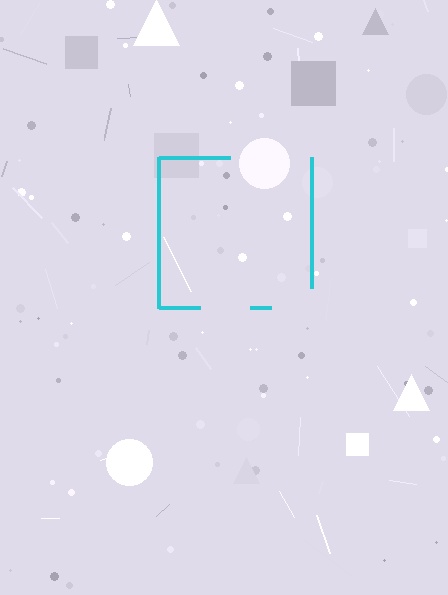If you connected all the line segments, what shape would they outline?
They would outline a square.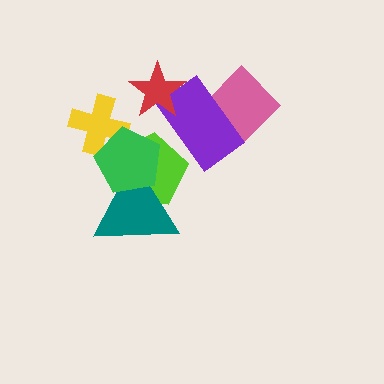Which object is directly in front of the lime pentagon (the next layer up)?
The teal triangle is directly in front of the lime pentagon.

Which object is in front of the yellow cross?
The green pentagon is in front of the yellow cross.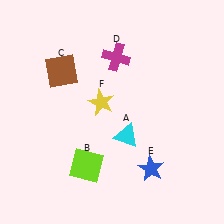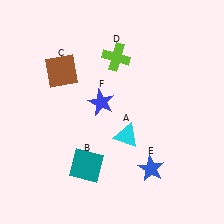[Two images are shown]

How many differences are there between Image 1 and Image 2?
There are 3 differences between the two images.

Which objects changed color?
B changed from lime to teal. D changed from magenta to lime. F changed from yellow to blue.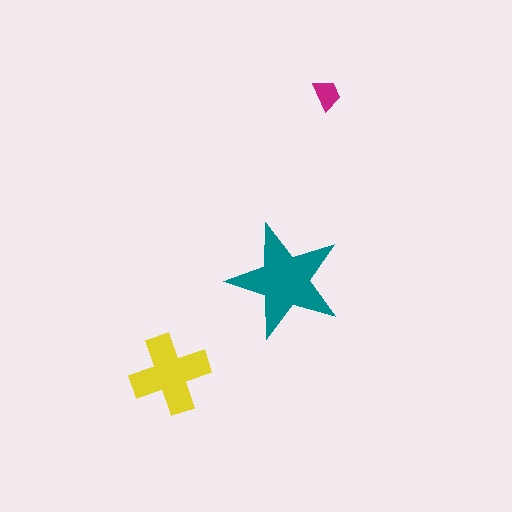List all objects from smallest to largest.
The magenta trapezoid, the yellow cross, the teal star.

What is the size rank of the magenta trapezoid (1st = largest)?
3rd.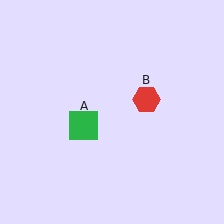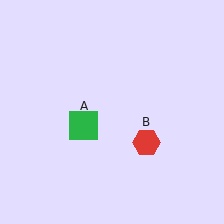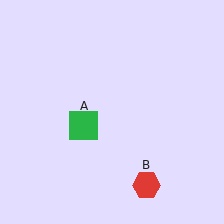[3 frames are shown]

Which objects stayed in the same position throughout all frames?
Green square (object A) remained stationary.